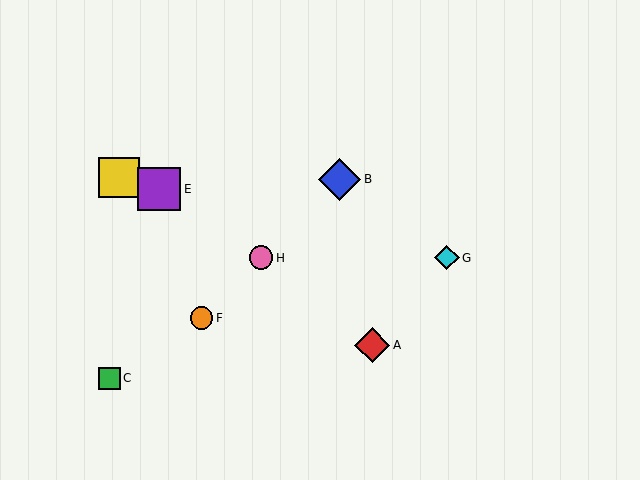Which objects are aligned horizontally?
Objects G, H are aligned horizontally.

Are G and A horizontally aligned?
No, G is at y≈258 and A is at y≈345.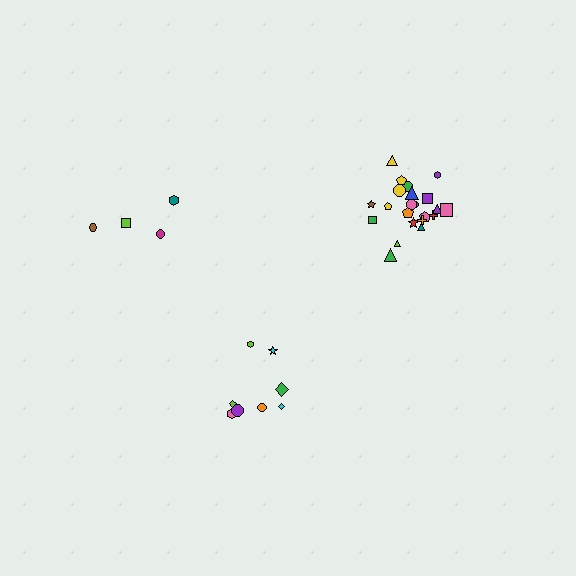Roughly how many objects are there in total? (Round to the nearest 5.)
Roughly 35 objects in total.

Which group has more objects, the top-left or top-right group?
The top-right group.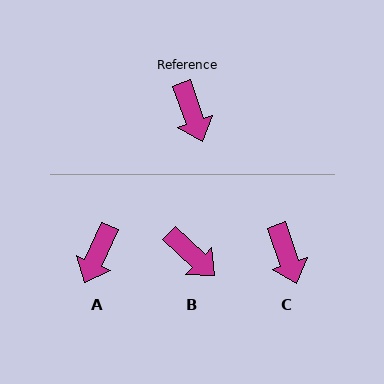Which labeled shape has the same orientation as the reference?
C.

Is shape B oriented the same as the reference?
No, it is off by about 28 degrees.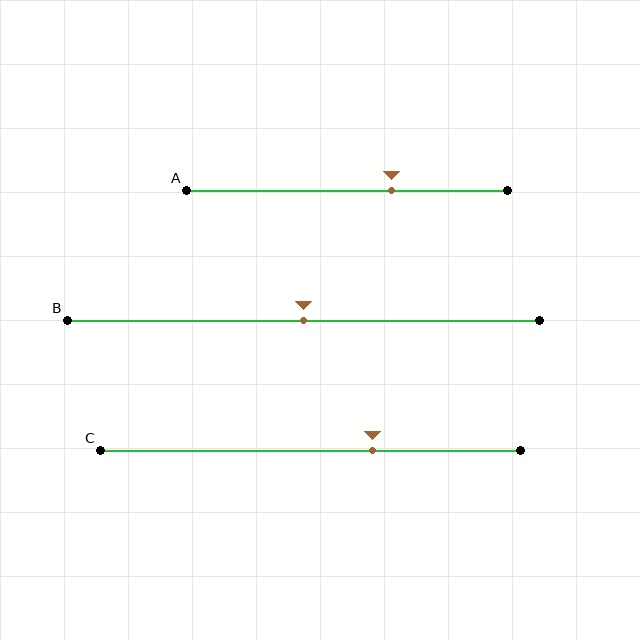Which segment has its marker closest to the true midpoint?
Segment B has its marker closest to the true midpoint.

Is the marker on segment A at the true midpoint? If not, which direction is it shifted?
No, the marker on segment A is shifted to the right by about 14% of the segment length.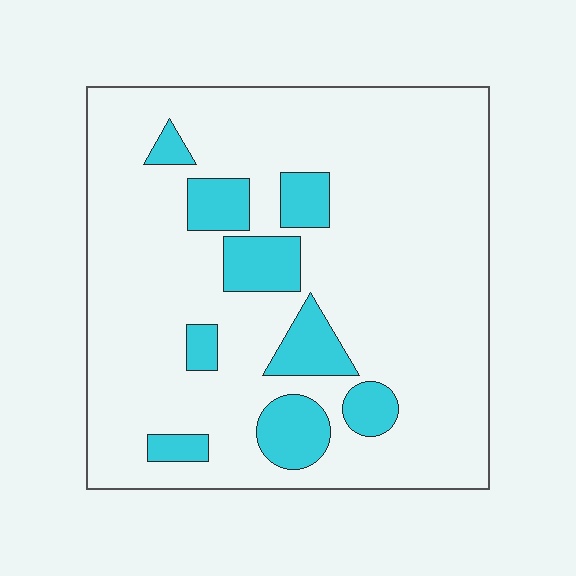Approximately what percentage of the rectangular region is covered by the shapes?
Approximately 15%.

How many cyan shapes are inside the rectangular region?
9.